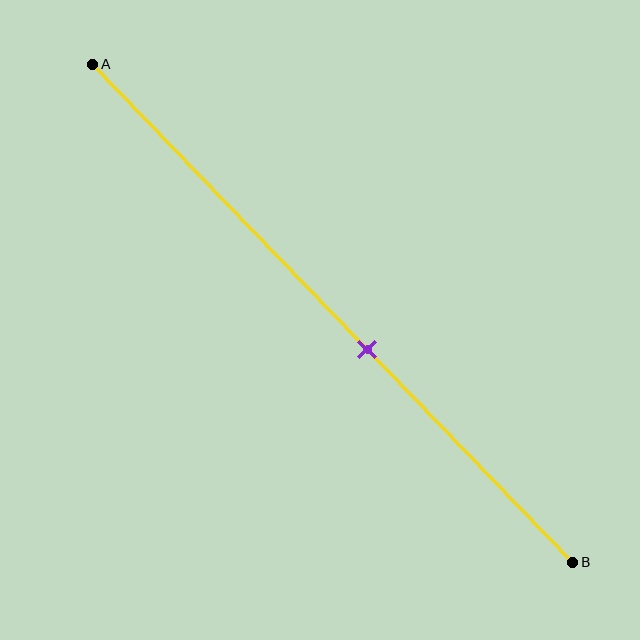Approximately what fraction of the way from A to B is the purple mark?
The purple mark is approximately 55% of the way from A to B.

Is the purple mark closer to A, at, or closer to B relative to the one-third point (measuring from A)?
The purple mark is closer to point B than the one-third point of segment AB.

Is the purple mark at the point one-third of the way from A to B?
No, the mark is at about 55% from A, not at the 33% one-third point.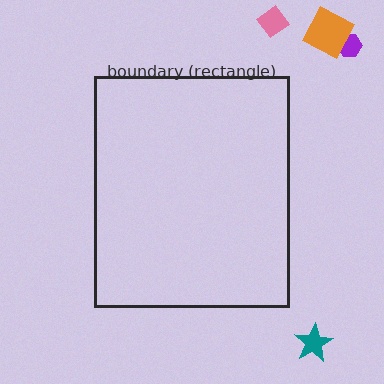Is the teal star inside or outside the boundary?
Outside.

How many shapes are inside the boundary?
0 inside, 4 outside.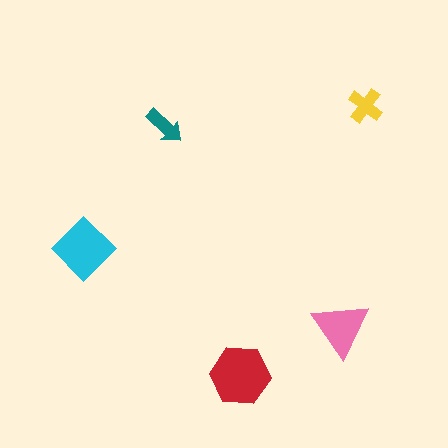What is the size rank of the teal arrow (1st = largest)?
5th.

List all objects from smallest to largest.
The teal arrow, the yellow cross, the pink triangle, the cyan diamond, the red hexagon.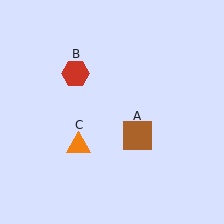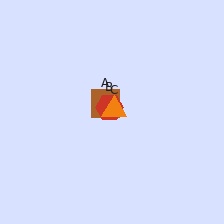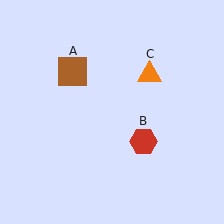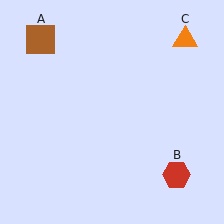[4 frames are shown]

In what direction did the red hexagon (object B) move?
The red hexagon (object B) moved down and to the right.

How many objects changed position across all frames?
3 objects changed position: brown square (object A), red hexagon (object B), orange triangle (object C).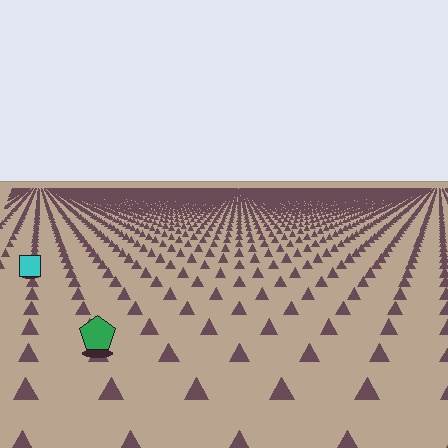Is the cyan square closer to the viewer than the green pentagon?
No. The green pentagon is closer — you can tell from the texture gradient: the ground texture is coarser near it.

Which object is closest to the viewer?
The green pentagon is closest. The texture marks near it are larger and more spread out.